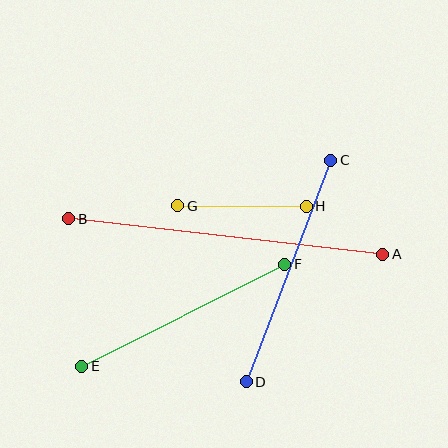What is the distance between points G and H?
The distance is approximately 129 pixels.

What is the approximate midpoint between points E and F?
The midpoint is at approximately (183, 315) pixels.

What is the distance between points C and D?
The distance is approximately 237 pixels.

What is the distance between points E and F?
The distance is approximately 227 pixels.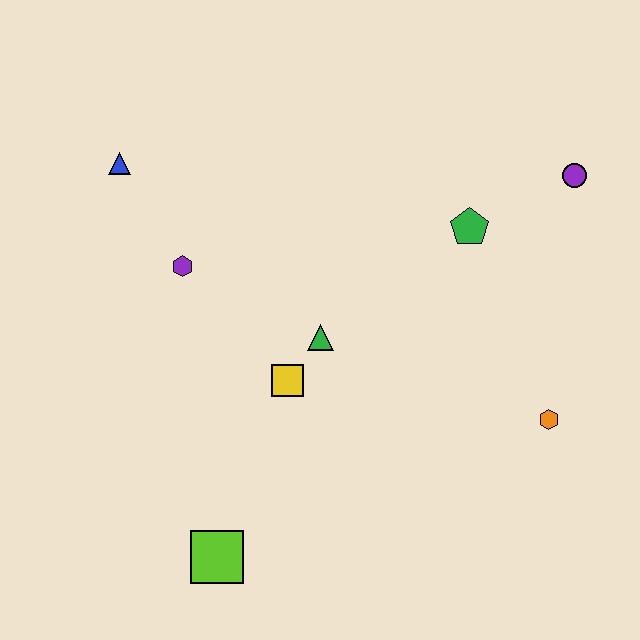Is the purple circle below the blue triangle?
Yes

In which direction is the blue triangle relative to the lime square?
The blue triangle is above the lime square.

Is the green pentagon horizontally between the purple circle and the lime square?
Yes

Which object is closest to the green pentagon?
The purple circle is closest to the green pentagon.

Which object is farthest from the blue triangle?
The orange hexagon is farthest from the blue triangle.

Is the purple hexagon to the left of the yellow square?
Yes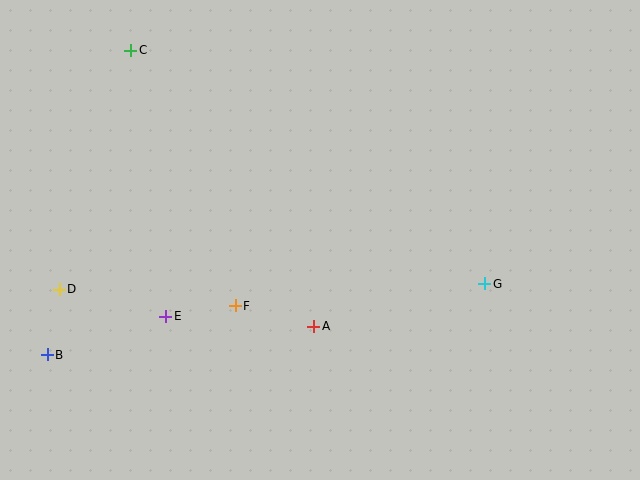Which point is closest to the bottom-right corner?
Point G is closest to the bottom-right corner.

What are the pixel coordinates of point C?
Point C is at (131, 51).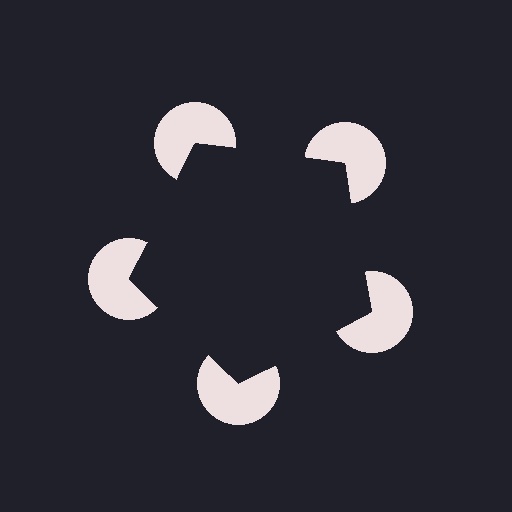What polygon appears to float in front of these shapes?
An illusory pentagon — its edges are inferred from the aligned wedge cuts in the pac-man discs, not physically drawn.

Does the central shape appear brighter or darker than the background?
It typically appears slightly darker than the background, even though no actual brightness change is drawn.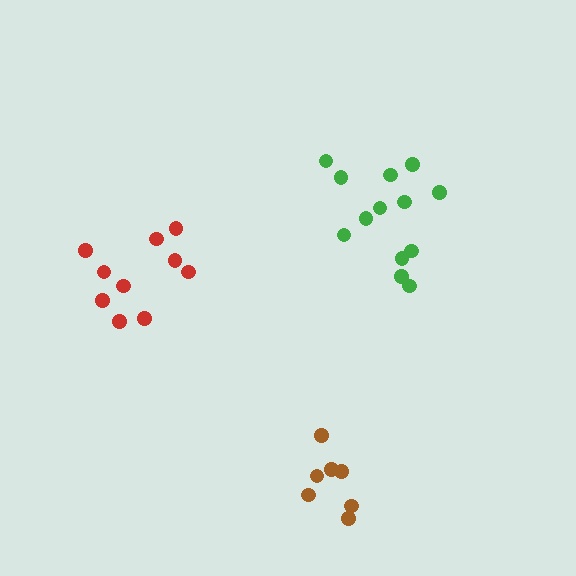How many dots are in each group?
Group 1: 13 dots, Group 2: 10 dots, Group 3: 7 dots (30 total).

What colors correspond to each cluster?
The clusters are colored: green, red, brown.